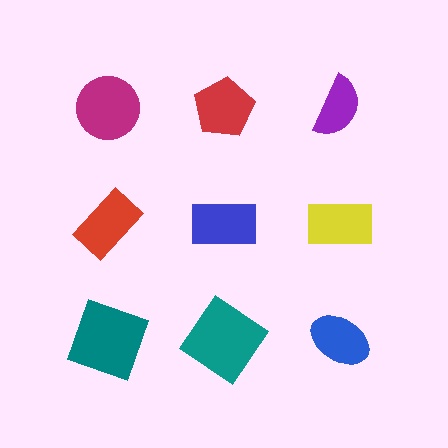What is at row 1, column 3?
A purple semicircle.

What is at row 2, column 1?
A red rectangle.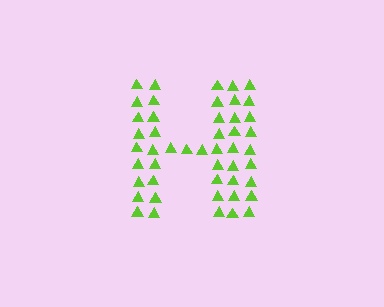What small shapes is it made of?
It is made of small triangles.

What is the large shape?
The large shape is the letter H.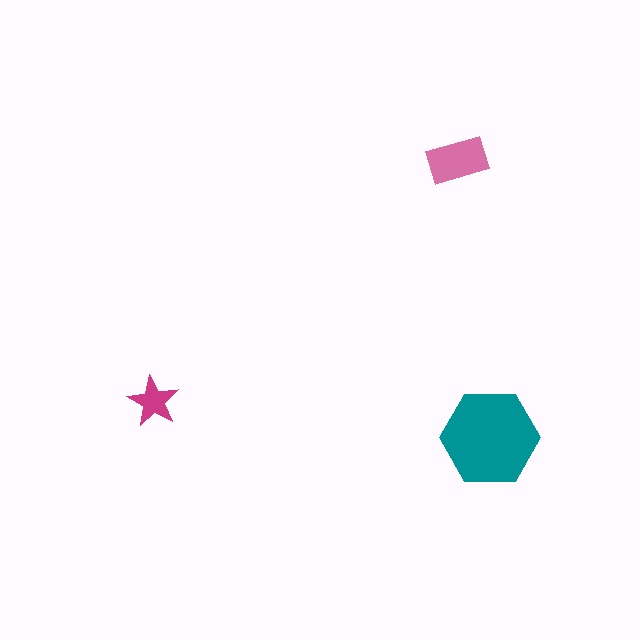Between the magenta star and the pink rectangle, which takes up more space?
The pink rectangle.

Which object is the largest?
The teal hexagon.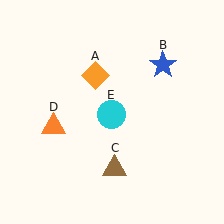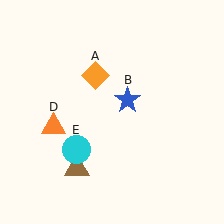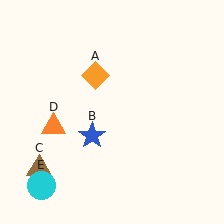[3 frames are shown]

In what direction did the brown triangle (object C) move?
The brown triangle (object C) moved left.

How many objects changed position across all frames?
3 objects changed position: blue star (object B), brown triangle (object C), cyan circle (object E).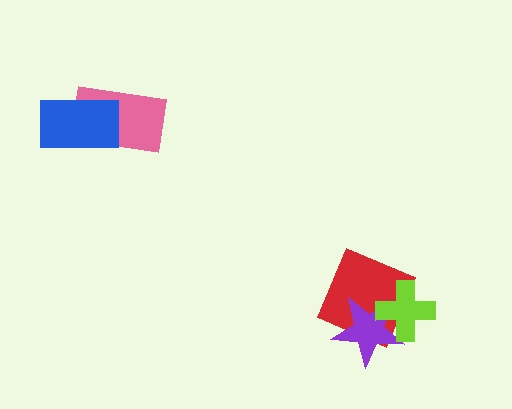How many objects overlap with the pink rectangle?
1 object overlaps with the pink rectangle.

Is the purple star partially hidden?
Yes, it is partially covered by another shape.